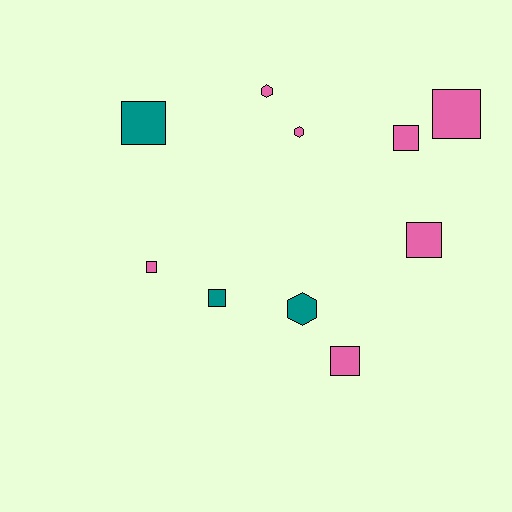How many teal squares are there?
There are 2 teal squares.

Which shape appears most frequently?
Square, with 7 objects.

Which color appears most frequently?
Pink, with 7 objects.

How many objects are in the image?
There are 10 objects.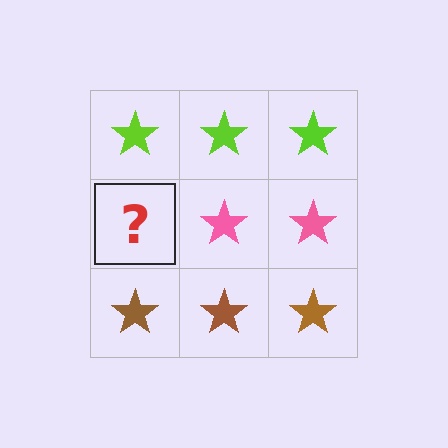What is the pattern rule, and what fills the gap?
The rule is that each row has a consistent color. The gap should be filled with a pink star.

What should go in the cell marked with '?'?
The missing cell should contain a pink star.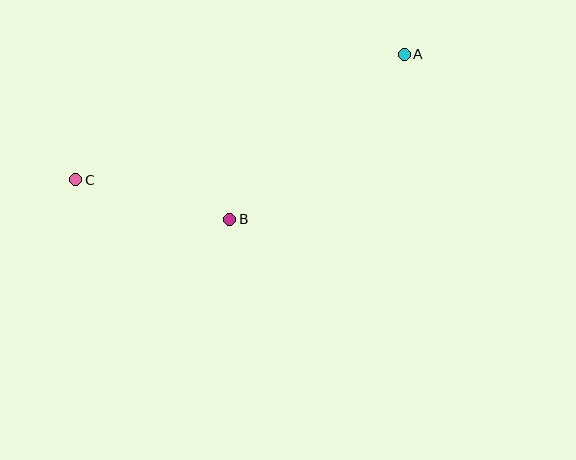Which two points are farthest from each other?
Points A and C are farthest from each other.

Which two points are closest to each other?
Points B and C are closest to each other.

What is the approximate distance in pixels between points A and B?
The distance between A and B is approximately 240 pixels.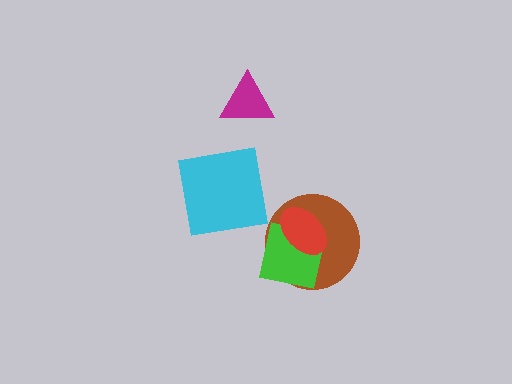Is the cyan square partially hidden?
No, no other shape covers it.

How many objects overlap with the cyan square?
0 objects overlap with the cyan square.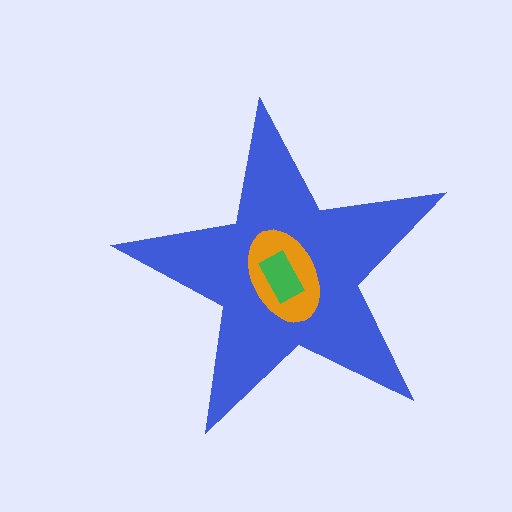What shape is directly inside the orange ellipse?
The green rectangle.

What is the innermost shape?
The green rectangle.